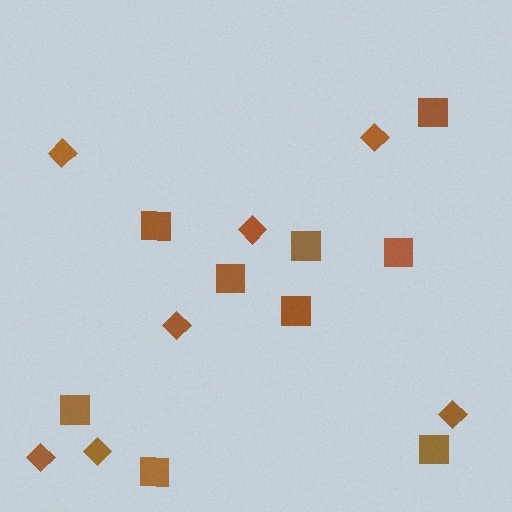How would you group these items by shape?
There are 2 groups: one group of diamonds (7) and one group of squares (9).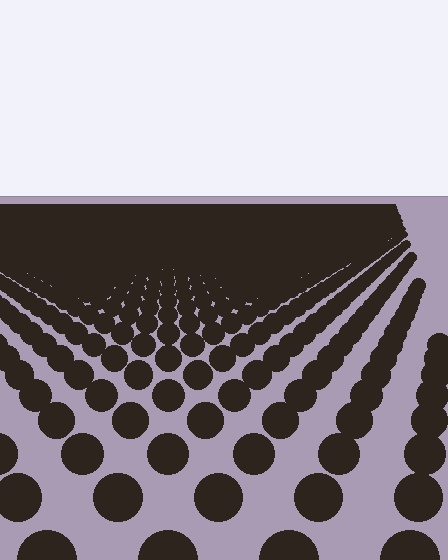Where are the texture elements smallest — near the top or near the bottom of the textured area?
Near the top.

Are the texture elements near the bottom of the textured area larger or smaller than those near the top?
Larger. Near the bottom, elements are closer to the viewer and appear at a bigger on-screen size.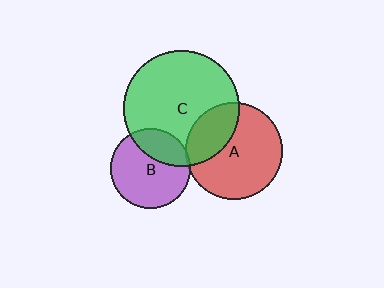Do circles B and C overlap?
Yes.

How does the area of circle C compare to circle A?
Approximately 1.4 times.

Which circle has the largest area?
Circle C (green).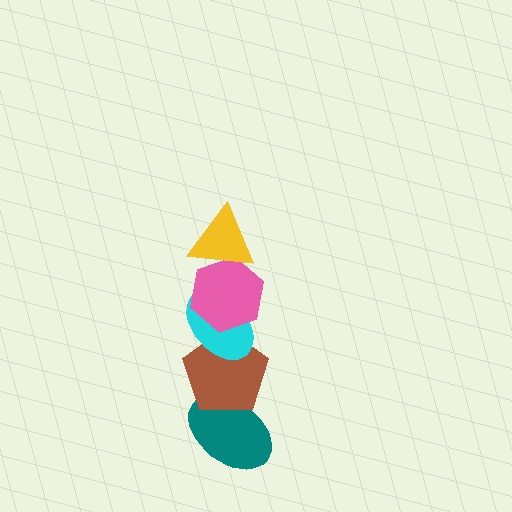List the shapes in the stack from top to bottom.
From top to bottom: the yellow triangle, the pink hexagon, the cyan ellipse, the brown pentagon, the teal ellipse.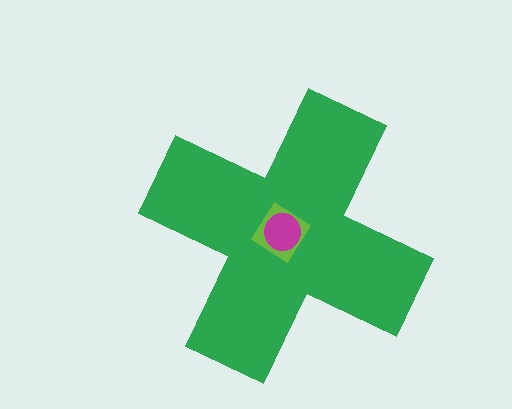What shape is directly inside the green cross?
The lime diamond.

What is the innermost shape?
The magenta circle.